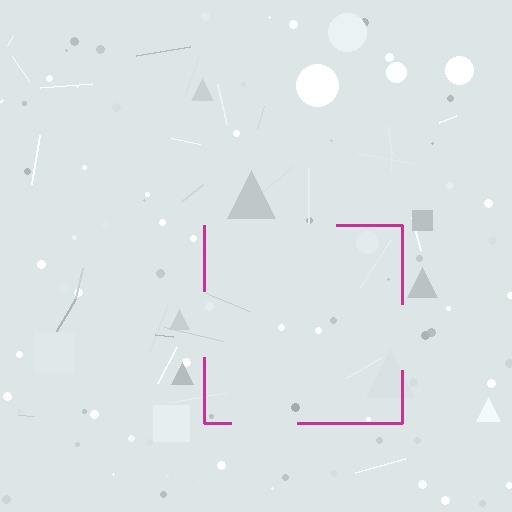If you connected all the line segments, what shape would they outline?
They would outline a square.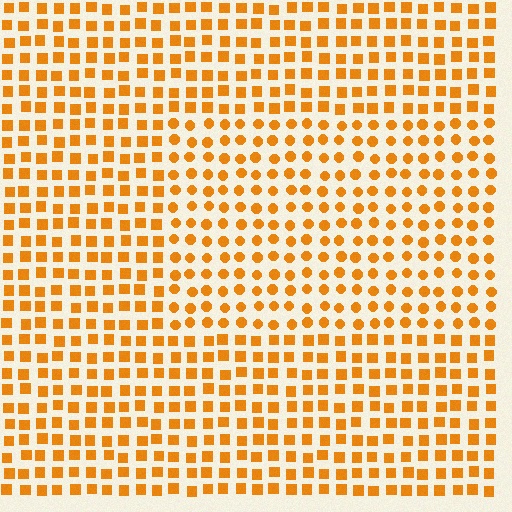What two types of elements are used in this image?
The image uses circles inside the rectangle region and squares outside it.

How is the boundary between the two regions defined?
The boundary is defined by a change in element shape: circles inside vs. squares outside. All elements share the same color and spacing.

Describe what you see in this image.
The image is filled with small orange elements arranged in a uniform grid. A rectangle-shaped region contains circles, while the surrounding area contains squares. The boundary is defined purely by the change in element shape.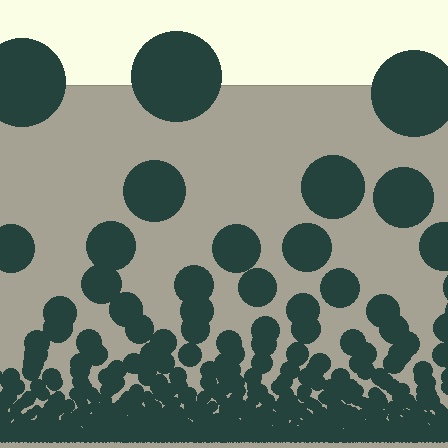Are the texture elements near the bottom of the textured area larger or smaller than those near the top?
Smaller. The gradient is inverted — elements near the bottom are smaller and denser.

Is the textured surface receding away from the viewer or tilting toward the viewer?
The surface appears to tilt toward the viewer. Texture elements get larger and sparser toward the top.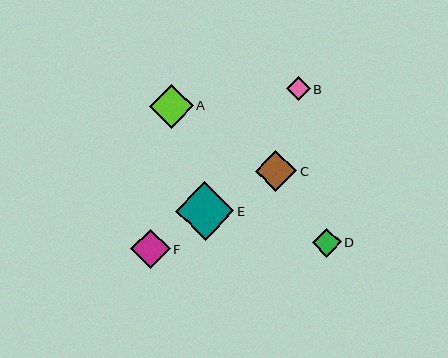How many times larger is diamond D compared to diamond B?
Diamond D is approximately 1.2 times the size of diamond B.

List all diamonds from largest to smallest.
From largest to smallest: E, A, C, F, D, B.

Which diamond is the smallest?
Diamond B is the smallest with a size of approximately 24 pixels.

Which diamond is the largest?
Diamond E is the largest with a size of approximately 59 pixels.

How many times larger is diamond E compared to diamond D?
Diamond E is approximately 2.0 times the size of diamond D.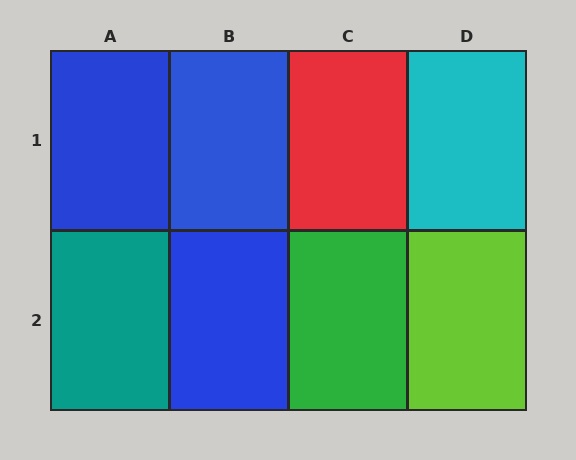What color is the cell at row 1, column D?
Cyan.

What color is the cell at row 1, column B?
Blue.